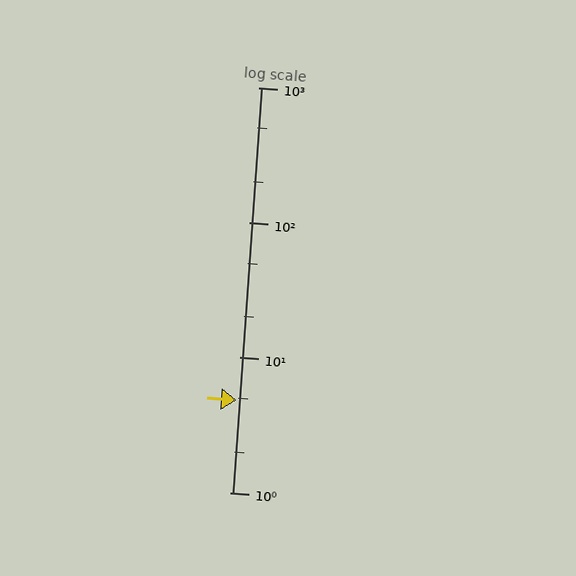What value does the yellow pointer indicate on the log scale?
The pointer indicates approximately 4.8.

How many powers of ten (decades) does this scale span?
The scale spans 3 decades, from 1 to 1000.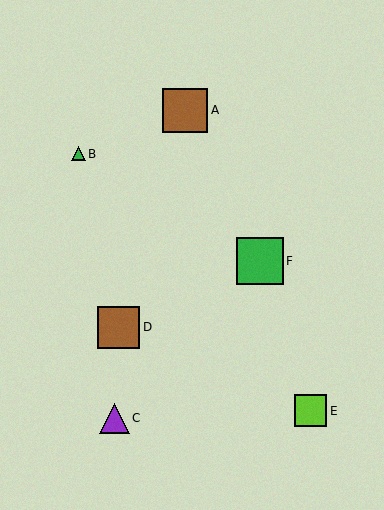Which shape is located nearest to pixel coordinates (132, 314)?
The brown square (labeled D) at (119, 327) is nearest to that location.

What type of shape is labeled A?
Shape A is a brown square.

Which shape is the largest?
The green square (labeled F) is the largest.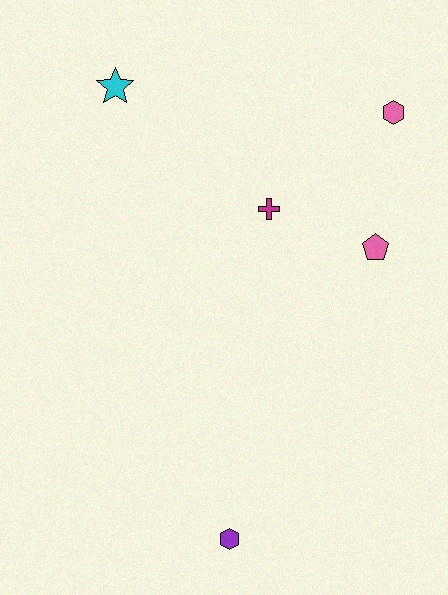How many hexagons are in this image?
There are 2 hexagons.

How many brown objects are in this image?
There are no brown objects.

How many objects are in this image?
There are 5 objects.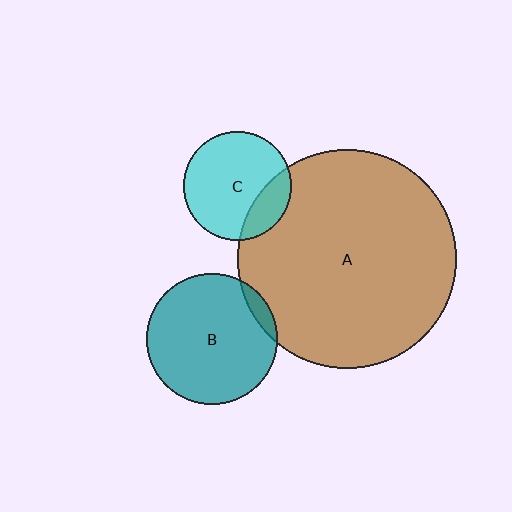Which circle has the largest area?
Circle A (brown).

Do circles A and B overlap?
Yes.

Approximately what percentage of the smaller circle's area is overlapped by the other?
Approximately 5%.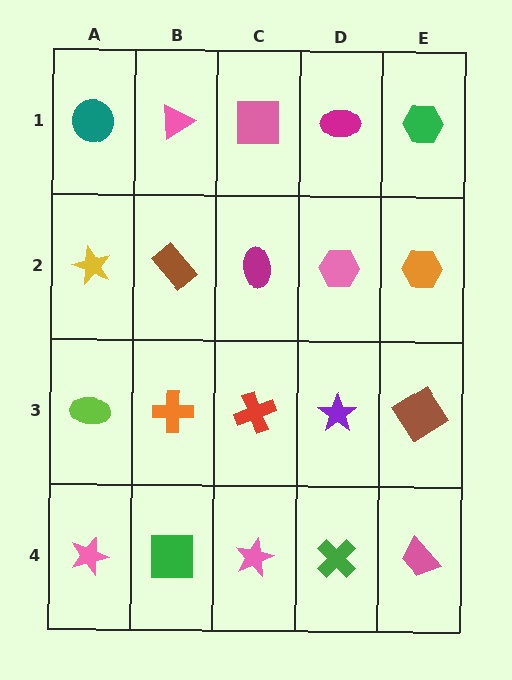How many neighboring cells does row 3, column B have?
4.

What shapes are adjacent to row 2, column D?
A magenta ellipse (row 1, column D), a purple star (row 3, column D), a magenta ellipse (row 2, column C), an orange hexagon (row 2, column E).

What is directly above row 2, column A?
A teal circle.